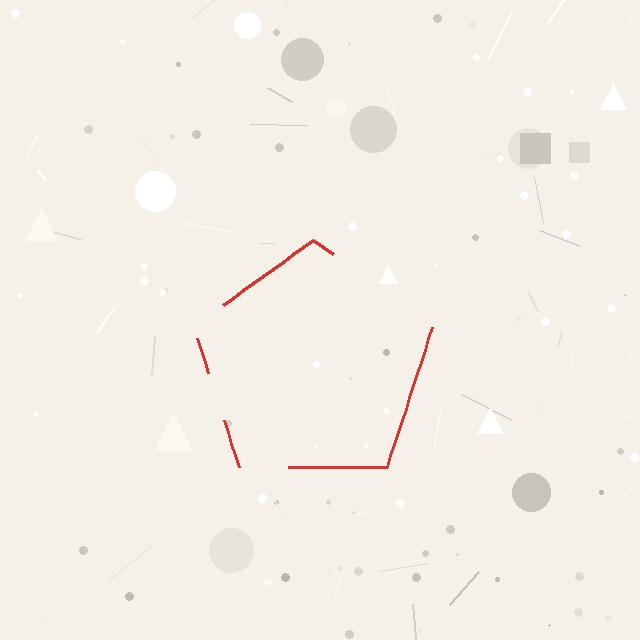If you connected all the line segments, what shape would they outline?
They would outline a pentagon.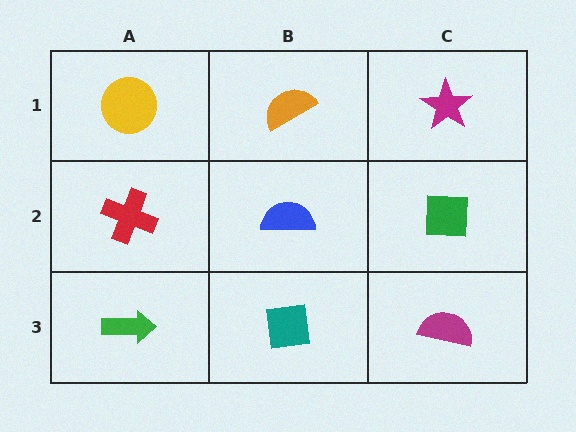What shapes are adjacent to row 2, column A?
A yellow circle (row 1, column A), a green arrow (row 3, column A), a blue semicircle (row 2, column B).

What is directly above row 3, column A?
A red cross.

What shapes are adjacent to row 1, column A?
A red cross (row 2, column A), an orange semicircle (row 1, column B).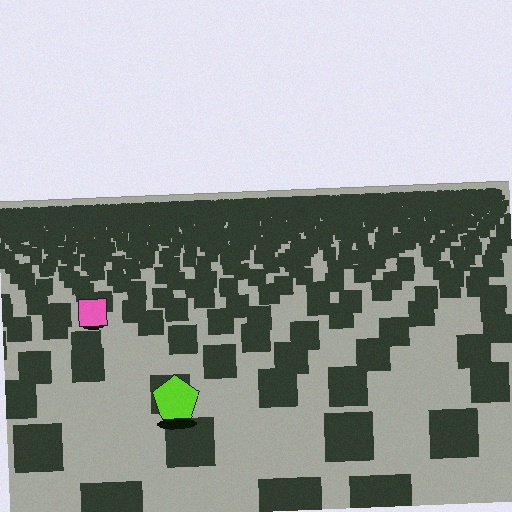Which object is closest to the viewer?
The lime pentagon is closest. The texture marks near it are larger and more spread out.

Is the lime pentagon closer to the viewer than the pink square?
Yes. The lime pentagon is closer — you can tell from the texture gradient: the ground texture is coarser near it.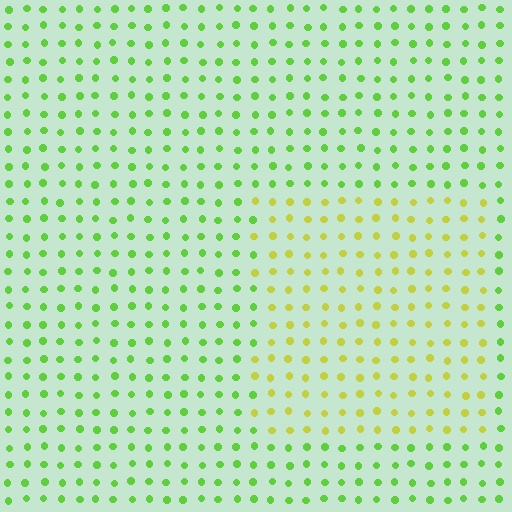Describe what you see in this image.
The image is filled with small lime elements in a uniform arrangement. A rectangle-shaped region is visible where the elements are tinted to a slightly different hue, forming a subtle color boundary.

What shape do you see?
I see a rectangle.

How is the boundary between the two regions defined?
The boundary is defined purely by a slight shift in hue (about 41 degrees). Spacing, size, and orientation are identical on both sides.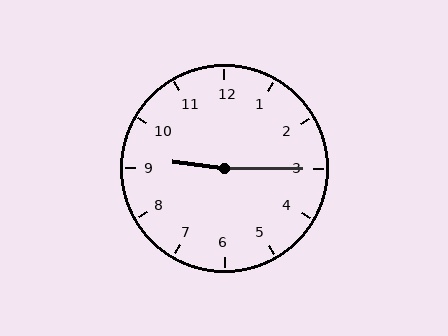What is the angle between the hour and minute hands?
Approximately 172 degrees.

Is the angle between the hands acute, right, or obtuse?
It is obtuse.